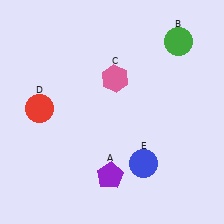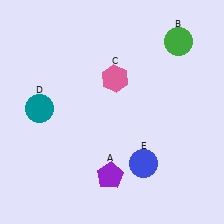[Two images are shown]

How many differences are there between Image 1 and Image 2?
There is 1 difference between the two images.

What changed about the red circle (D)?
In Image 1, D is red. In Image 2, it changed to teal.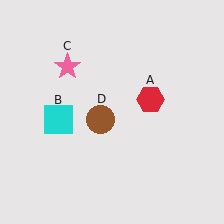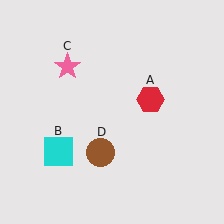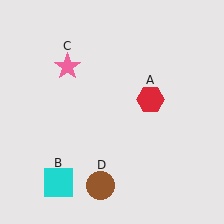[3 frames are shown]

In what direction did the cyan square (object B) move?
The cyan square (object B) moved down.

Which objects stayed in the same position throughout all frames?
Red hexagon (object A) and pink star (object C) remained stationary.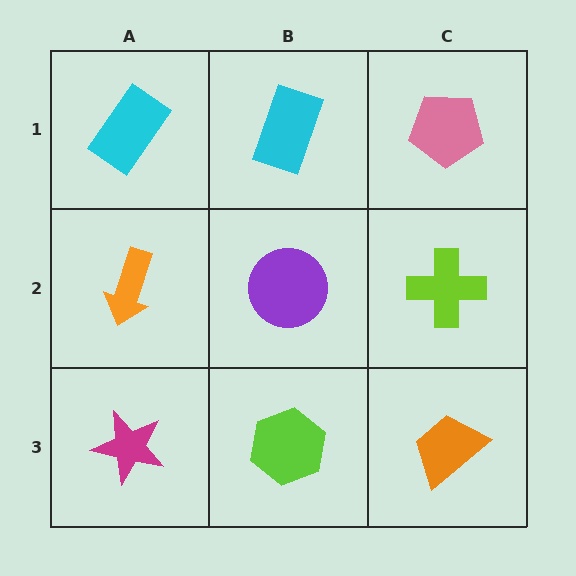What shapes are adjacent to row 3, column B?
A purple circle (row 2, column B), a magenta star (row 3, column A), an orange trapezoid (row 3, column C).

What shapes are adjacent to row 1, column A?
An orange arrow (row 2, column A), a cyan rectangle (row 1, column B).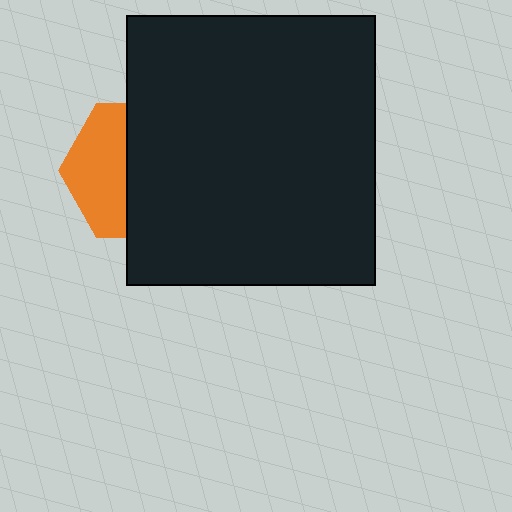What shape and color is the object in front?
The object in front is a black rectangle.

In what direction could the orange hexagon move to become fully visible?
The orange hexagon could move left. That would shift it out from behind the black rectangle entirely.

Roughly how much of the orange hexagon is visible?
A small part of it is visible (roughly 42%).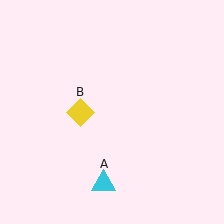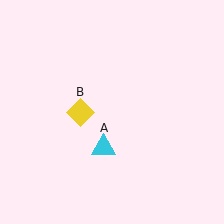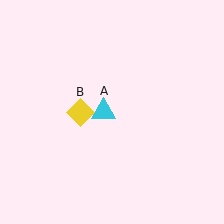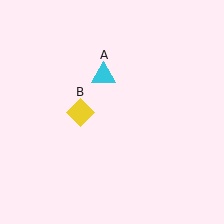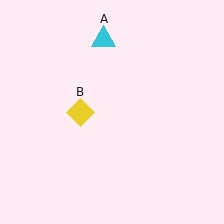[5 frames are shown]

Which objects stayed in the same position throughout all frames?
Yellow diamond (object B) remained stationary.